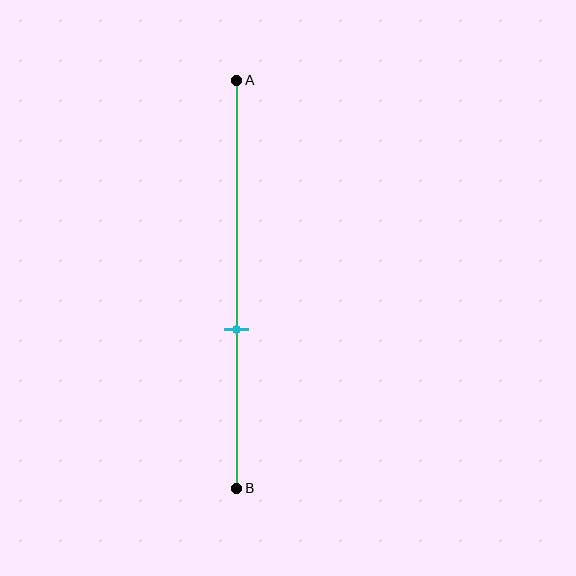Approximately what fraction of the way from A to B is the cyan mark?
The cyan mark is approximately 60% of the way from A to B.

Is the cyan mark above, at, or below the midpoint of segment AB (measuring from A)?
The cyan mark is below the midpoint of segment AB.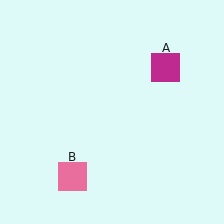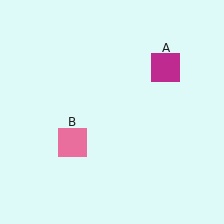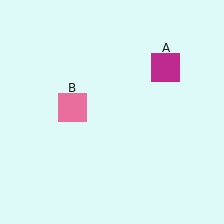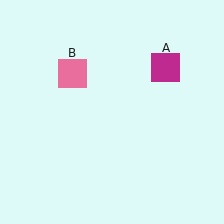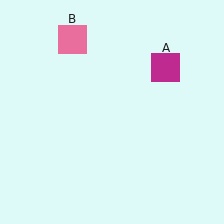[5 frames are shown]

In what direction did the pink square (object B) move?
The pink square (object B) moved up.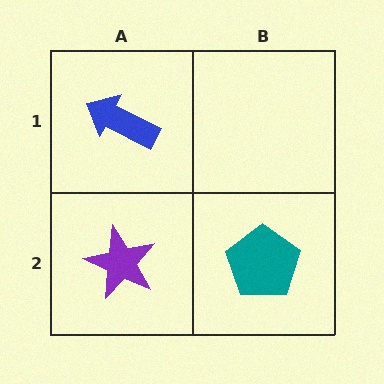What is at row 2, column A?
A purple star.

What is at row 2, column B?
A teal pentagon.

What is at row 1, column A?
A blue arrow.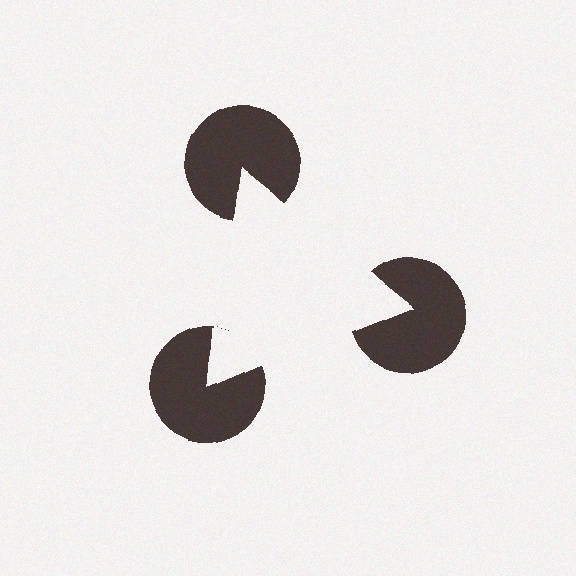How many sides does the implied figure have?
3 sides.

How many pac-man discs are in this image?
There are 3 — one at each vertex of the illusory triangle.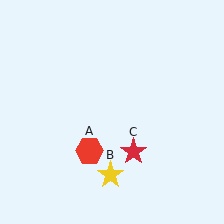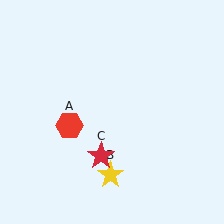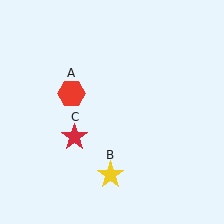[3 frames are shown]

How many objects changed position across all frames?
2 objects changed position: red hexagon (object A), red star (object C).